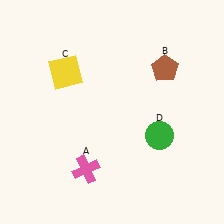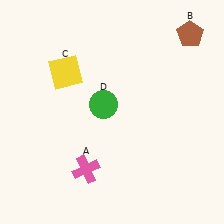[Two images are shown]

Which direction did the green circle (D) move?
The green circle (D) moved left.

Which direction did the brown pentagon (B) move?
The brown pentagon (B) moved up.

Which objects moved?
The objects that moved are: the brown pentagon (B), the green circle (D).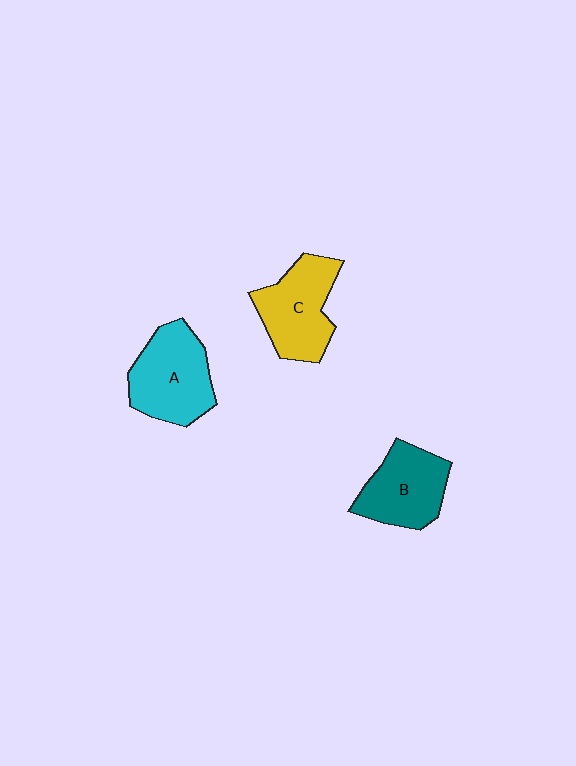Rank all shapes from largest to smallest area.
From largest to smallest: A (cyan), C (yellow), B (teal).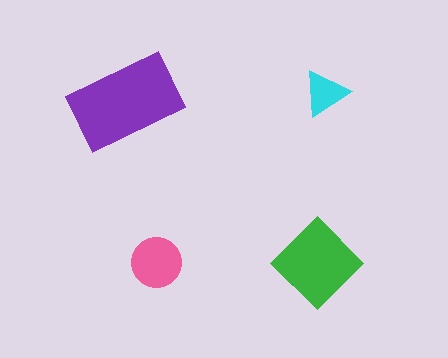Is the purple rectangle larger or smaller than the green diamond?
Larger.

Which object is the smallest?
The cyan triangle.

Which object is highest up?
The cyan triangle is topmost.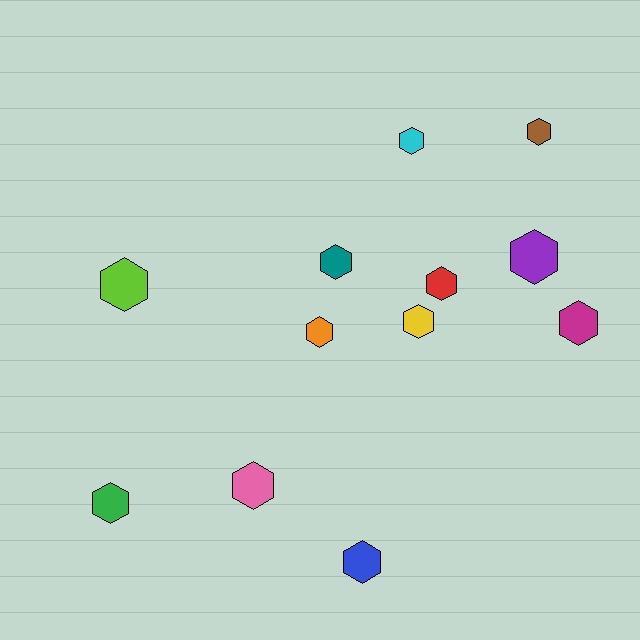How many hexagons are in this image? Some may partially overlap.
There are 12 hexagons.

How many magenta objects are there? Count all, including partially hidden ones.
There is 1 magenta object.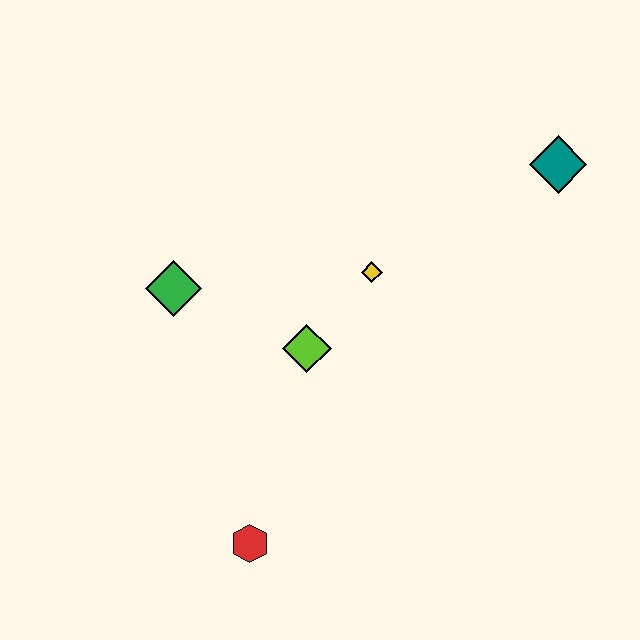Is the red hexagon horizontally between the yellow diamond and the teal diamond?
No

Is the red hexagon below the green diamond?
Yes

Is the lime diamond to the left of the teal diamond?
Yes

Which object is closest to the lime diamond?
The yellow diamond is closest to the lime diamond.